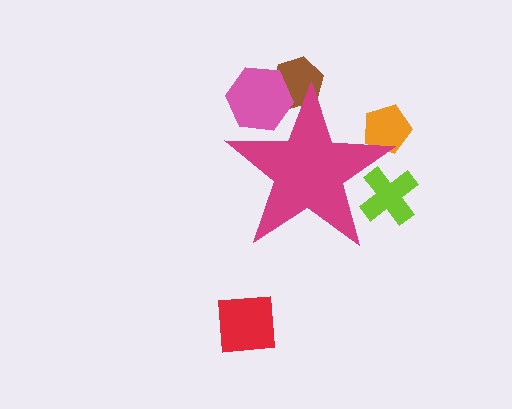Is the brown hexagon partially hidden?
Yes, the brown hexagon is partially hidden behind the magenta star.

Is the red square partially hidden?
No, the red square is fully visible.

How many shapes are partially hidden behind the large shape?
4 shapes are partially hidden.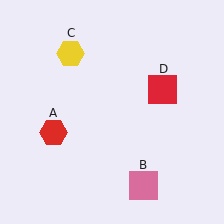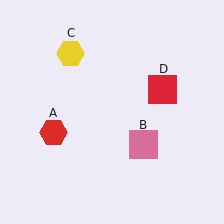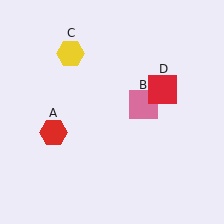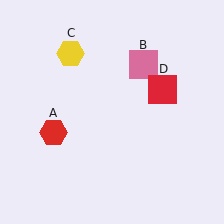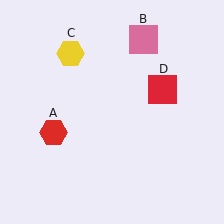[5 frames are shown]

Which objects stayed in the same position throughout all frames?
Red hexagon (object A) and yellow hexagon (object C) and red square (object D) remained stationary.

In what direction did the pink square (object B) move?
The pink square (object B) moved up.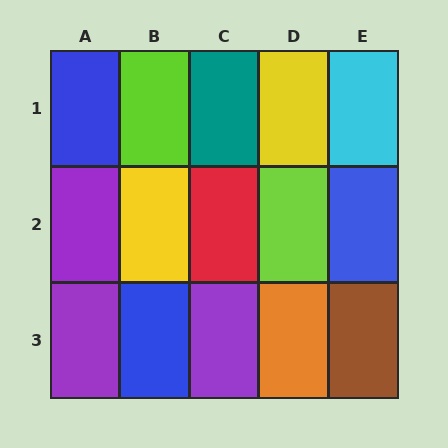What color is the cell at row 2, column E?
Blue.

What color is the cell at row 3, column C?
Purple.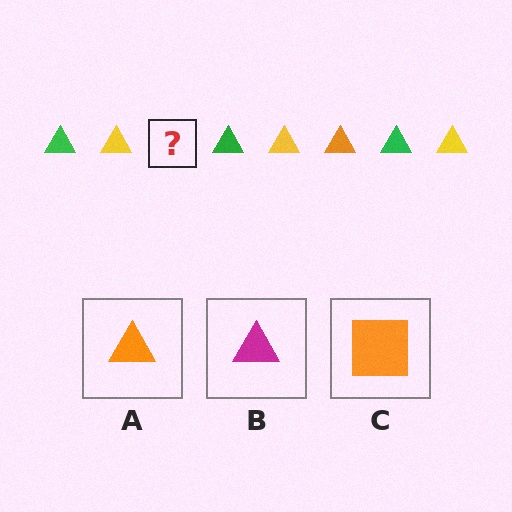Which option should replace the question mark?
Option A.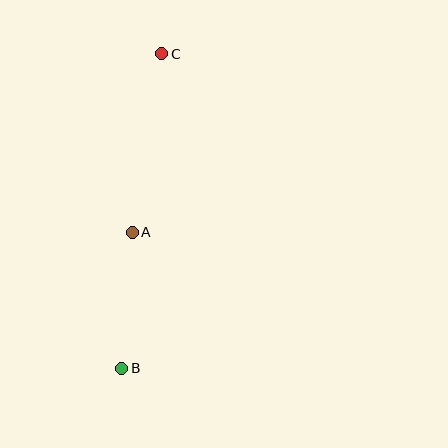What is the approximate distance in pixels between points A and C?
The distance between A and C is approximately 181 pixels.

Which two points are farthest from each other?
Points B and C are farthest from each other.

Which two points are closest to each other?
Points A and B are closest to each other.